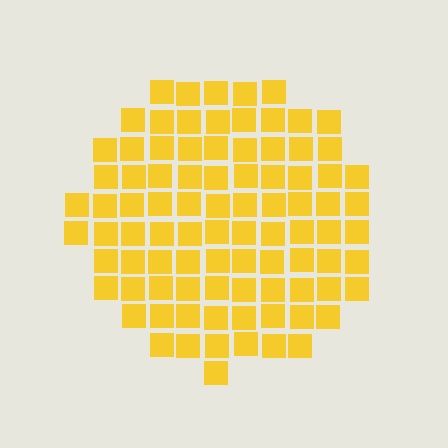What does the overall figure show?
The overall figure shows a circle.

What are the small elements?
The small elements are squares.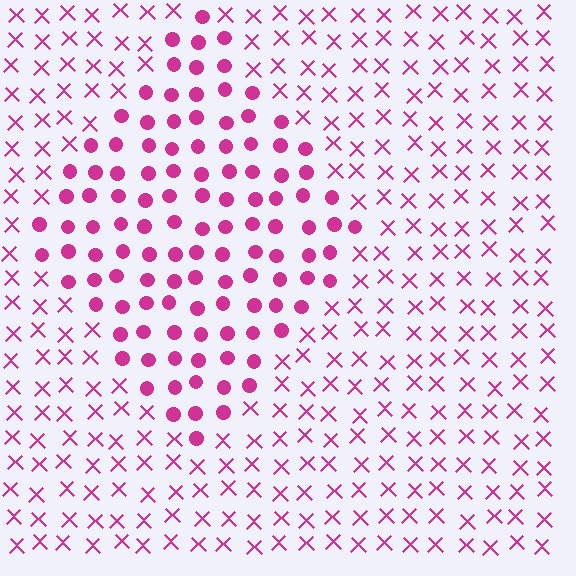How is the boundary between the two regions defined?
The boundary is defined by a change in element shape: circles inside vs. X marks outside. All elements share the same color and spacing.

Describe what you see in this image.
The image is filled with small magenta elements arranged in a uniform grid. A diamond-shaped region contains circles, while the surrounding area contains X marks. The boundary is defined purely by the change in element shape.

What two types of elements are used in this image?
The image uses circles inside the diamond region and X marks outside it.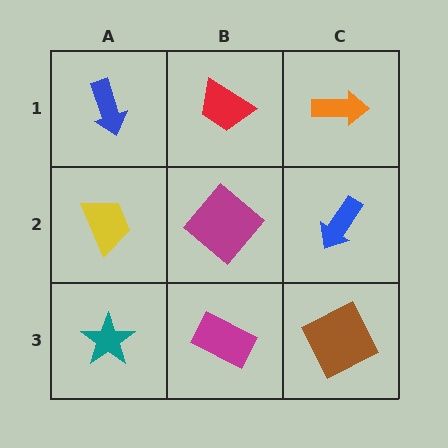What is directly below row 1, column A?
A yellow trapezoid.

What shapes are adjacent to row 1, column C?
A blue arrow (row 2, column C), a red trapezoid (row 1, column B).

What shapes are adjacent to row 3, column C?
A blue arrow (row 2, column C), a magenta rectangle (row 3, column B).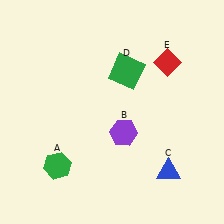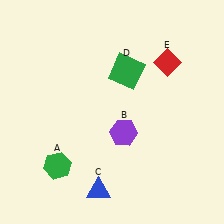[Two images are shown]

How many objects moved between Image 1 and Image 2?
1 object moved between the two images.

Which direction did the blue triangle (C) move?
The blue triangle (C) moved left.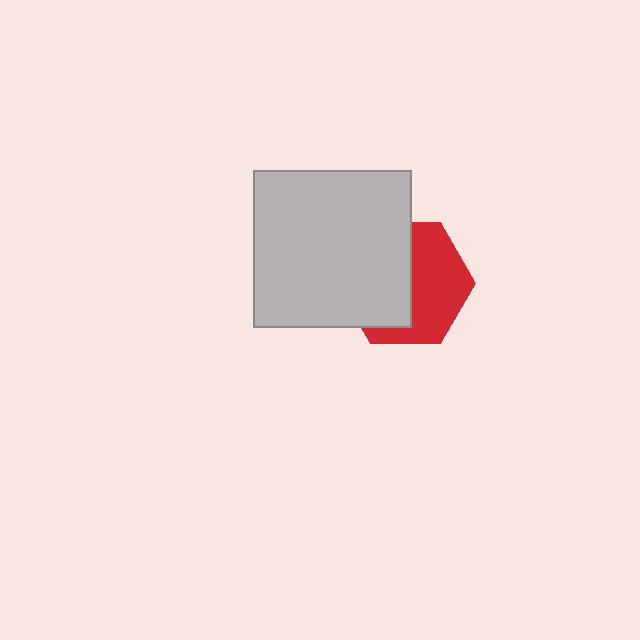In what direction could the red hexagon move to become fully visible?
The red hexagon could move right. That would shift it out from behind the light gray rectangle entirely.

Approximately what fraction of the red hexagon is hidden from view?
Roughly 50% of the red hexagon is hidden behind the light gray rectangle.